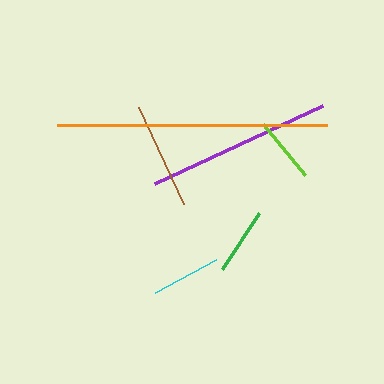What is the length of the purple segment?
The purple segment is approximately 184 pixels long.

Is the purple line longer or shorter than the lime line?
The purple line is longer than the lime line.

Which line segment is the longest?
The orange line is the longest at approximately 269 pixels.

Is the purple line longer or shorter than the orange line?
The orange line is longer than the purple line.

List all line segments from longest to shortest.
From longest to shortest: orange, purple, brown, cyan, green, lime.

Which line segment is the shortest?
The lime line is the shortest at approximately 66 pixels.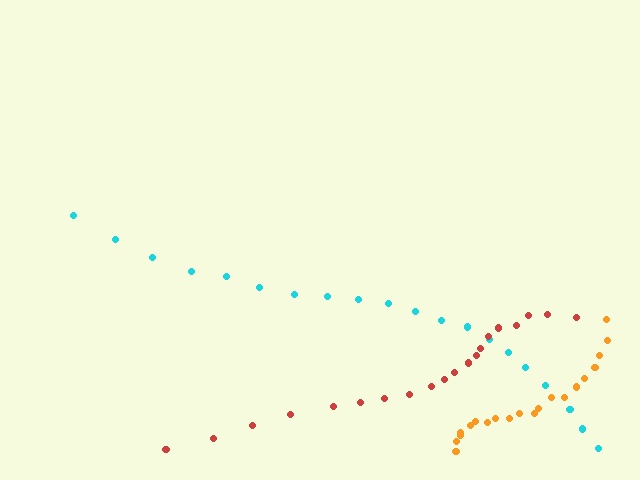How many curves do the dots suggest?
There are 3 distinct paths.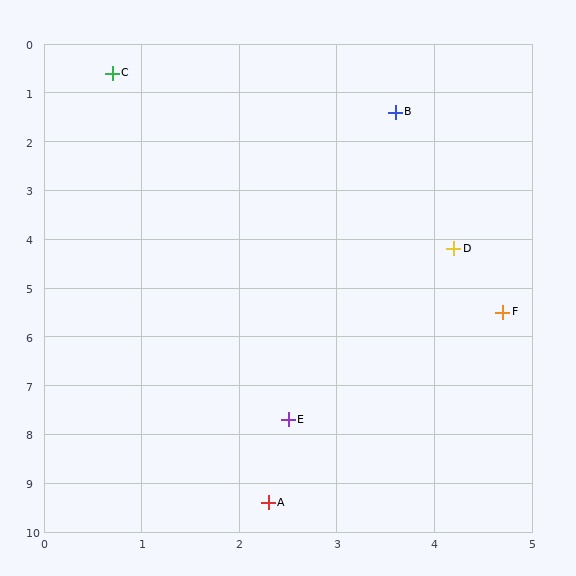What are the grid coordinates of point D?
Point D is at approximately (4.2, 4.2).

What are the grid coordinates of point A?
Point A is at approximately (2.3, 9.4).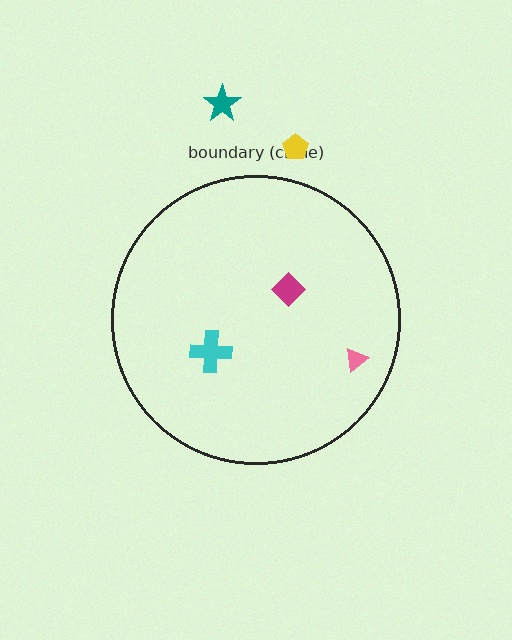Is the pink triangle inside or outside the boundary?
Inside.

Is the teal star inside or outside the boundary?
Outside.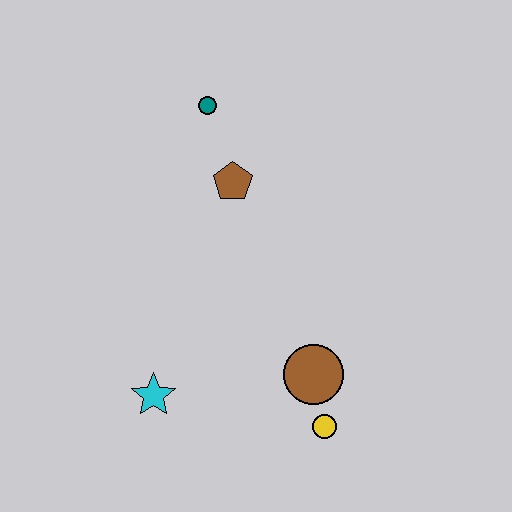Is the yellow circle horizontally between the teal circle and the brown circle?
No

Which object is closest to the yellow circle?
The brown circle is closest to the yellow circle.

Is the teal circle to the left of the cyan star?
No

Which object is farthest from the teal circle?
The yellow circle is farthest from the teal circle.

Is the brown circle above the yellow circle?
Yes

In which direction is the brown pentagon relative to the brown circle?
The brown pentagon is above the brown circle.